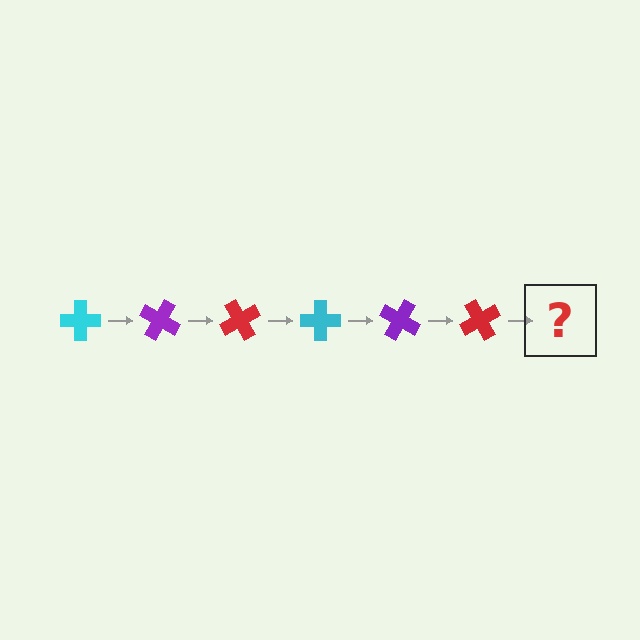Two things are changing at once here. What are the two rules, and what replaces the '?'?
The two rules are that it rotates 30 degrees each step and the color cycles through cyan, purple, and red. The '?' should be a cyan cross, rotated 180 degrees from the start.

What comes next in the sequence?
The next element should be a cyan cross, rotated 180 degrees from the start.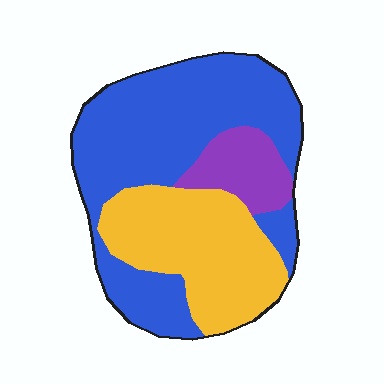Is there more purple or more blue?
Blue.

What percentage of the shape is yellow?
Yellow takes up about one third (1/3) of the shape.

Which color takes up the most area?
Blue, at roughly 55%.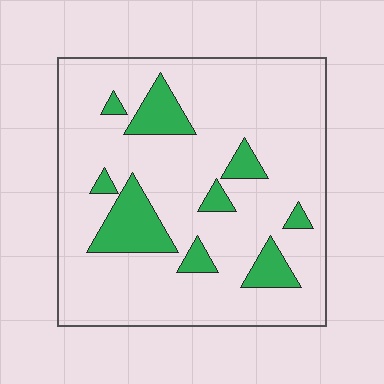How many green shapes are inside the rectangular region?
9.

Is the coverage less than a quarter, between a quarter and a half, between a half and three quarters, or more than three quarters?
Less than a quarter.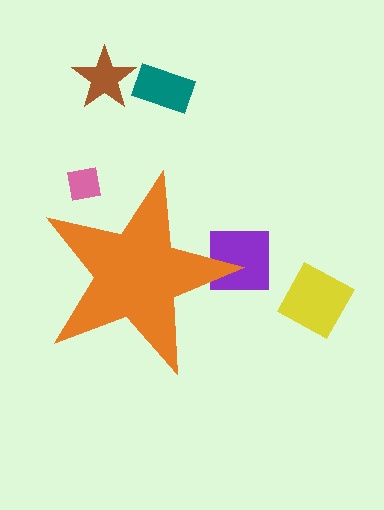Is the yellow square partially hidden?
No, the yellow square is fully visible.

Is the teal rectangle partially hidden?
No, the teal rectangle is fully visible.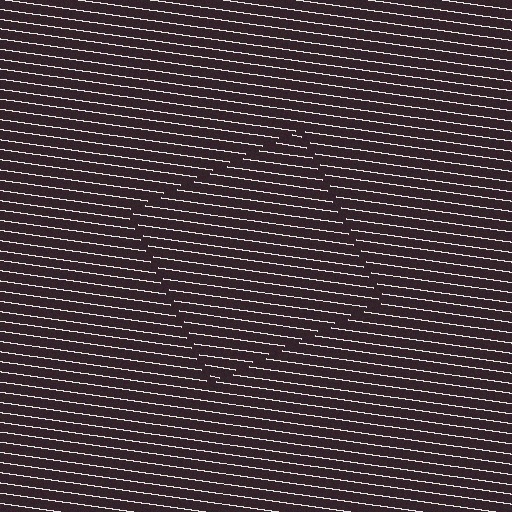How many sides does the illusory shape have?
4 sides — the line-ends trace a square.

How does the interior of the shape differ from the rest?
The interior of the shape contains the same grating, shifted by half a period — the contour is defined by the phase discontinuity where line-ends from the inner and outer gratings abut.